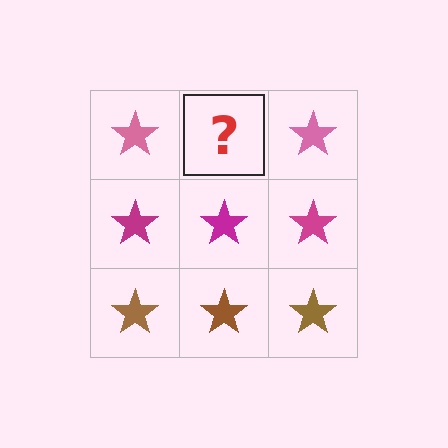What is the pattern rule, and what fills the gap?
The rule is that each row has a consistent color. The gap should be filled with a pink star.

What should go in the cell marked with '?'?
The missing cell should contain a pink star.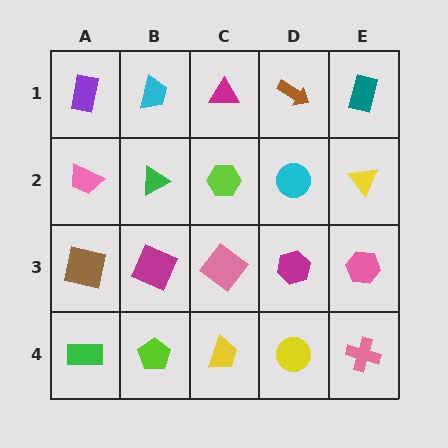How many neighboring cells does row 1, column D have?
3.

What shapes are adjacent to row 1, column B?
A green triangle (row 2, column B), a purple rectangle (row 1, column A), a magenta triangle (row 1, column C).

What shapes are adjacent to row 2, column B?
A cyan trapezoid (row 1, column B), a magenta square (row 3, column B), a pink trapezoid (row 2, column A), a lime hexagon (row 2, column C).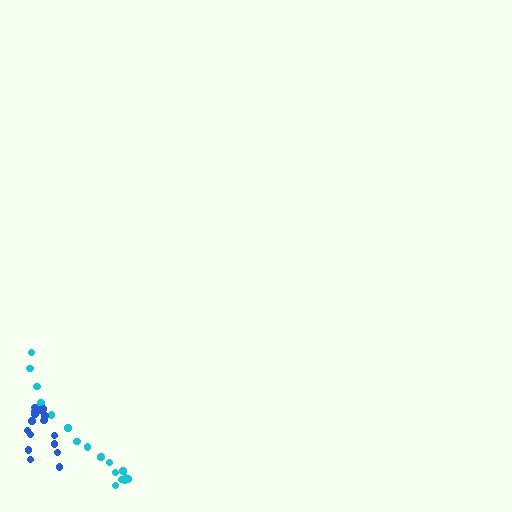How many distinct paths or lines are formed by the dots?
There are 2 distinct paths.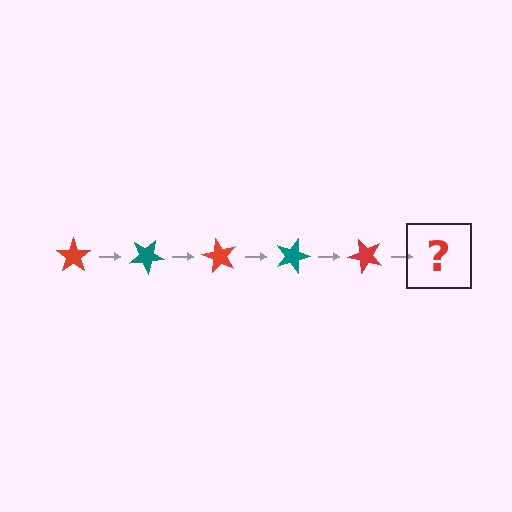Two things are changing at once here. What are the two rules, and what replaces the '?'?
The two rules are that it rotates 30 degrees each step and the color cycles through red and teal. The '?' should be a teal star, rotated 150 degrees from the start.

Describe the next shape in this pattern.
It should be a teal star, rotated 150 degrees from the start.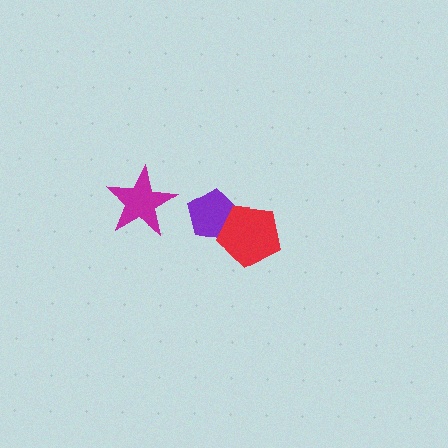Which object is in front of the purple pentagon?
The red pentagon is in front of the purple pentagon.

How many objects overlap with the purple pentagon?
1 object overlaps with the purple pentagon.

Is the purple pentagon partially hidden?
Yes, it is partially covered by another shape.